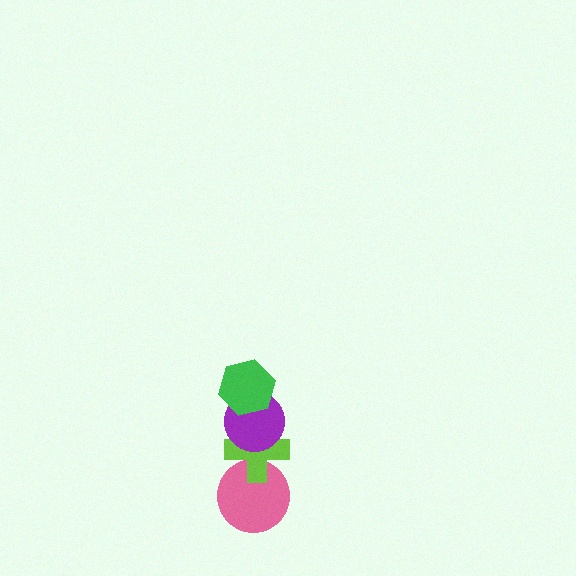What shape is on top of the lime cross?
The purple circle is on top of the lime cross.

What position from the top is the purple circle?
The purple circle is 2nd from the top.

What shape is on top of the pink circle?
The lime cross is on top of the pink circle.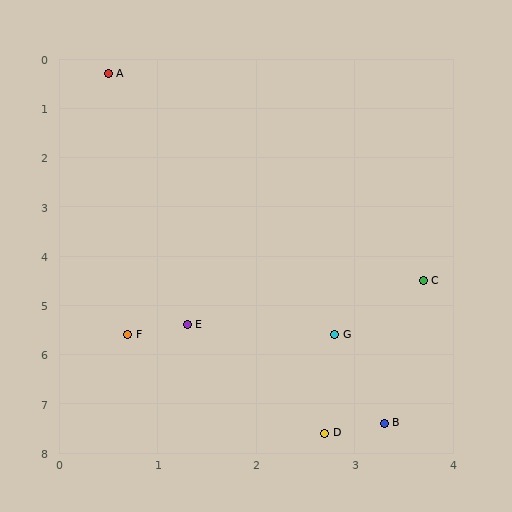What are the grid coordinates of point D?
Point D is at approximately (2.7, 7.6).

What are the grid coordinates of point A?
Point A is at approximately (0.5, 0.3).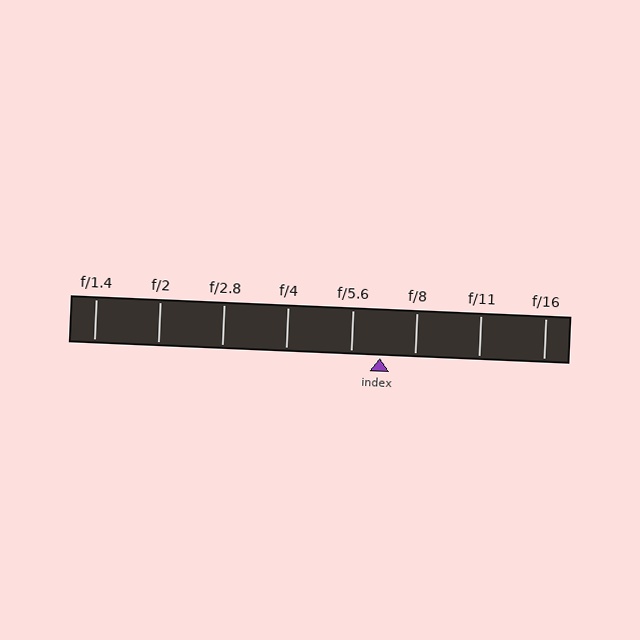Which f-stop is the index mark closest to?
The index mark is closest to f/5.6.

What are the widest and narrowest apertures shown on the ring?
The widest aperture shown is f/1.4 and the narrowest is f/16.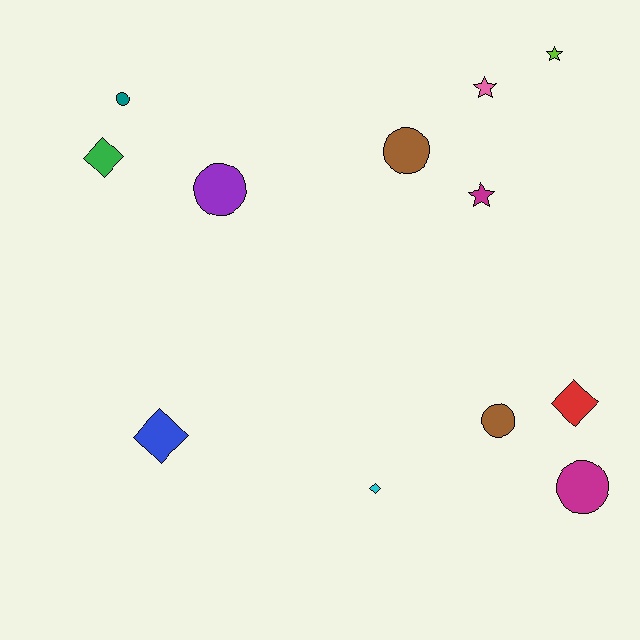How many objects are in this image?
There are 12 objects.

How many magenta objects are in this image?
There are 2 magenta objects.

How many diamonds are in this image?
There are 4 diamonds.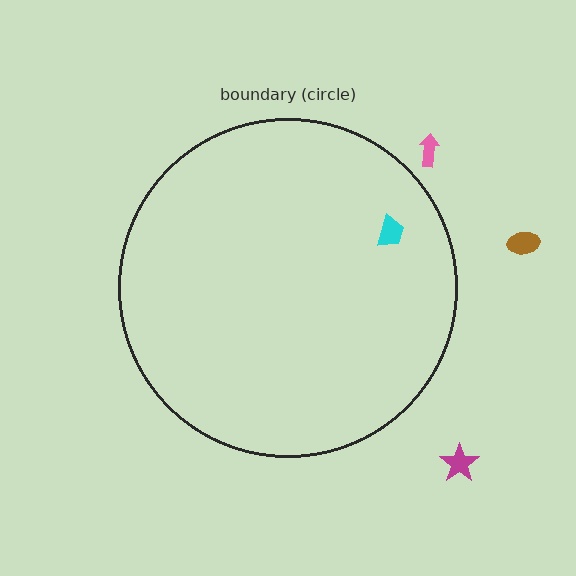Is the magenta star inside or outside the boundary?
Outside.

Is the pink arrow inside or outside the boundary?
Outside.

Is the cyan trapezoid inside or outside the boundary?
Inside.